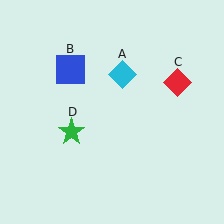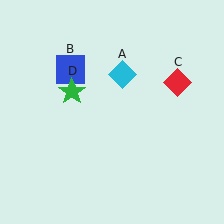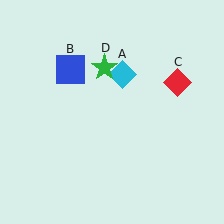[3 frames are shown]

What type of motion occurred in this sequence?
The green star (object D) rotated clockwise around the center of the scene.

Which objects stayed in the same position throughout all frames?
Cyan diamond (object A) and blue square (object B) and red diamond (object C) remained stationary.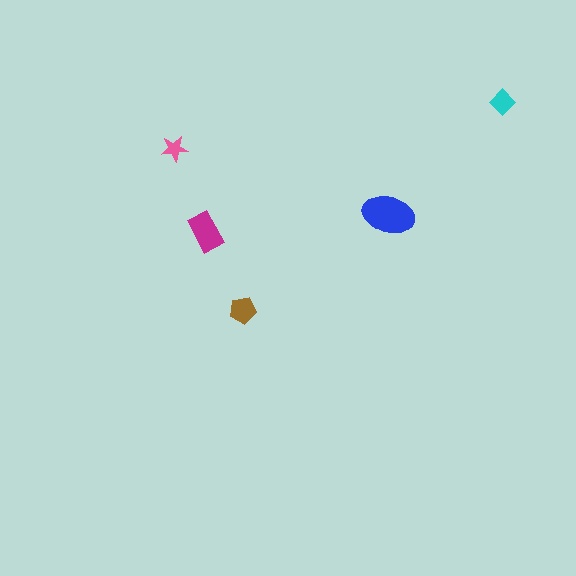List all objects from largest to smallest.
The blue ellipse, the magenta rectangle, the brown pentagon, the cyan diamond, the pink star.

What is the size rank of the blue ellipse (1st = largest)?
1st.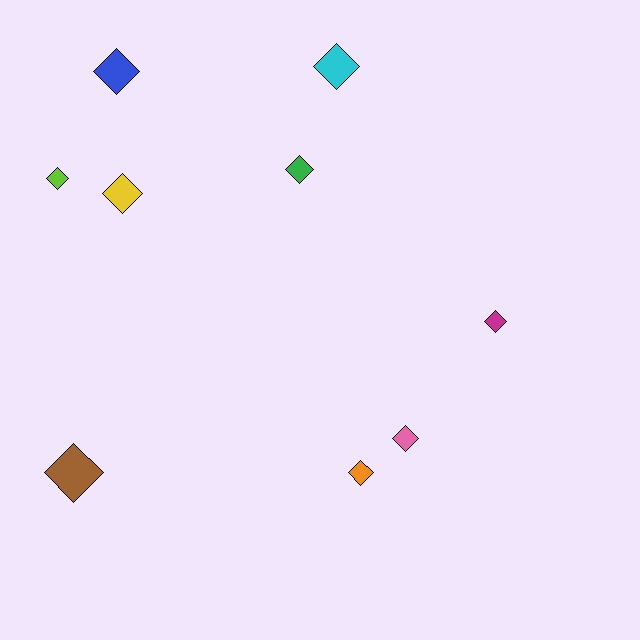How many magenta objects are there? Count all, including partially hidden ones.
There is 1 magenta object.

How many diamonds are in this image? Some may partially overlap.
There are 9 diamonds.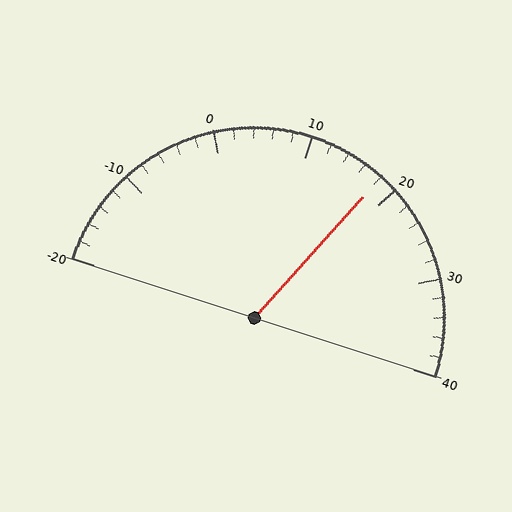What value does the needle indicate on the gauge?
The needle indicates approximately 18.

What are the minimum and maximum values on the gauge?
The gauge ranges from -20 to 40.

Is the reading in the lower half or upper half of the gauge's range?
The reading is in the upper half of the range (-20 to 40).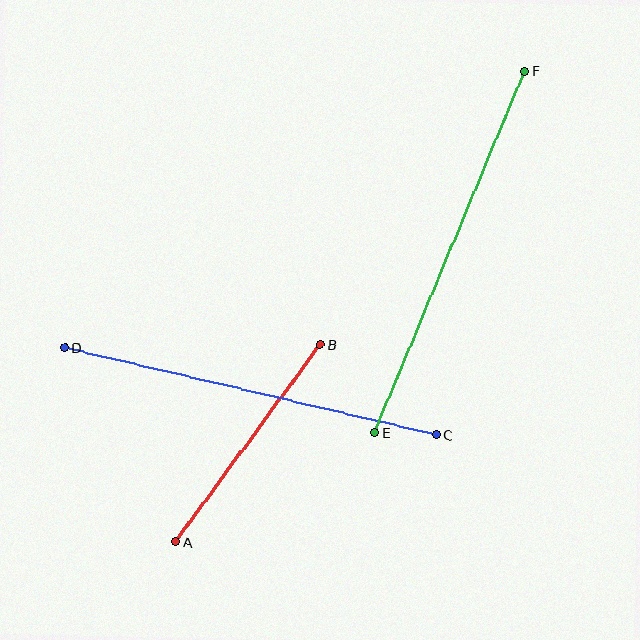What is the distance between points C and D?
The distance is approximately 382 pixels.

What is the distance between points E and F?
The distance is approximately 392 pixels.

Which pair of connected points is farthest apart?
Points E and F are farthest apart.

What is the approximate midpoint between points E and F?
The midpoint is at approximately (450, 252) pixels.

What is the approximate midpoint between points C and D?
The midpoint is at approximately (250, 392) pixels.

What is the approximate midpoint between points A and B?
The midpoint is at approximately (248, 443) pixels.